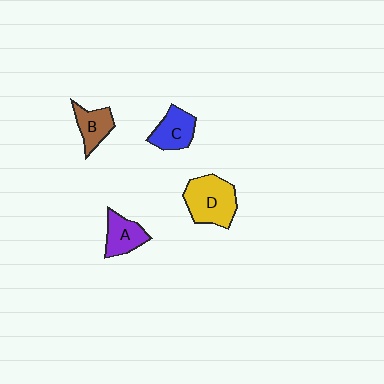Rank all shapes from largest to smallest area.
From largest to smallest: D (yellow), C (blue), A (purple), B (brown).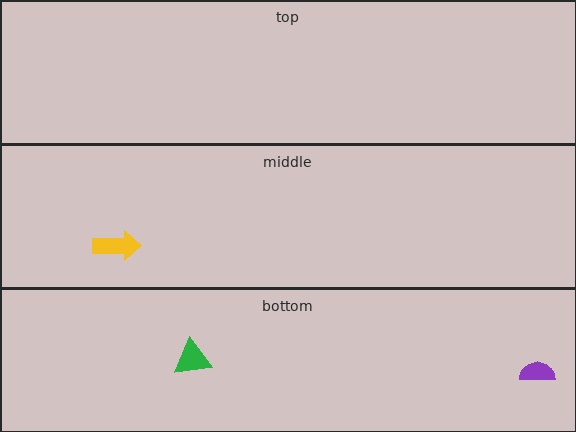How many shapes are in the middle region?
1.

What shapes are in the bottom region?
The green triangle, the purple semicircle.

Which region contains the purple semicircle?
The bottom region.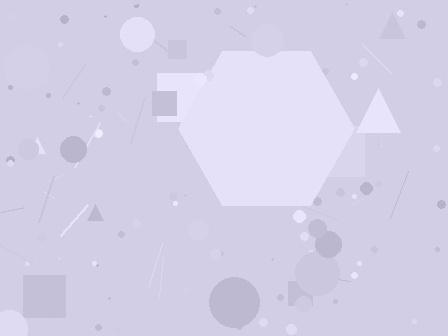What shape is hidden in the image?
A hexagon is hidden in the image.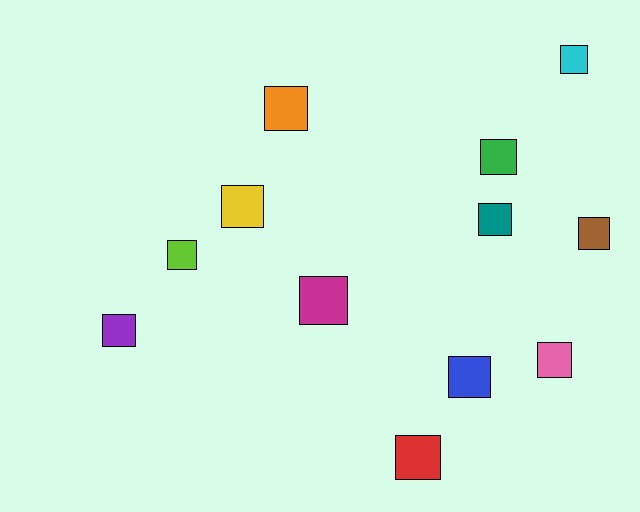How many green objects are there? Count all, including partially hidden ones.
There is 1 green object.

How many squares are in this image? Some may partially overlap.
There are 12 squares.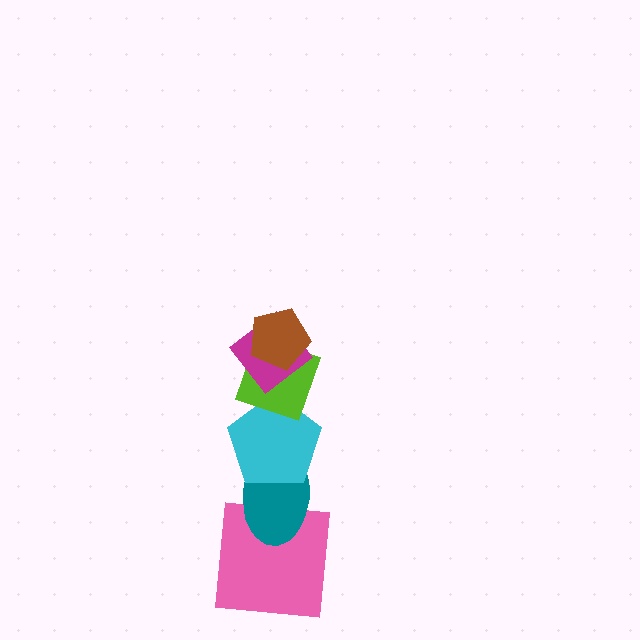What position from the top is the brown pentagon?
The brown pentagon is 1st from the top.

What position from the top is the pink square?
The pink square is 6th from the top.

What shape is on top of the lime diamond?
The magenta diamond is on top of the lime diamond.